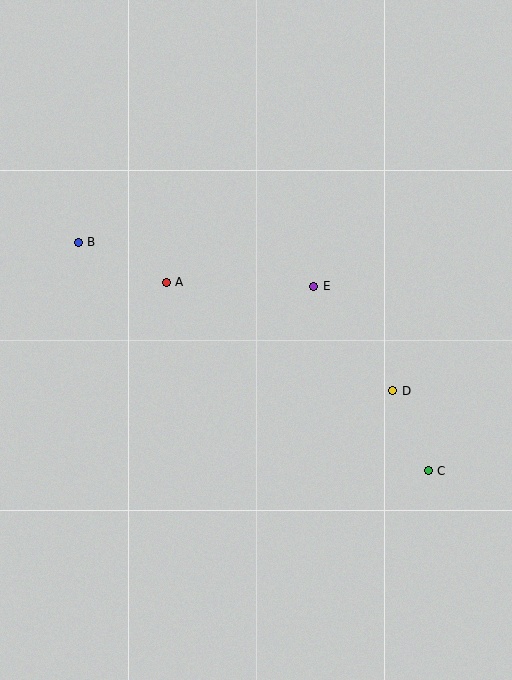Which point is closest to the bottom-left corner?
Point A is closest to the bottom-left corner.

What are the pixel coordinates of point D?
Point D is at (393, 391).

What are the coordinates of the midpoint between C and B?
The midpoint between C and B is at (253, 356).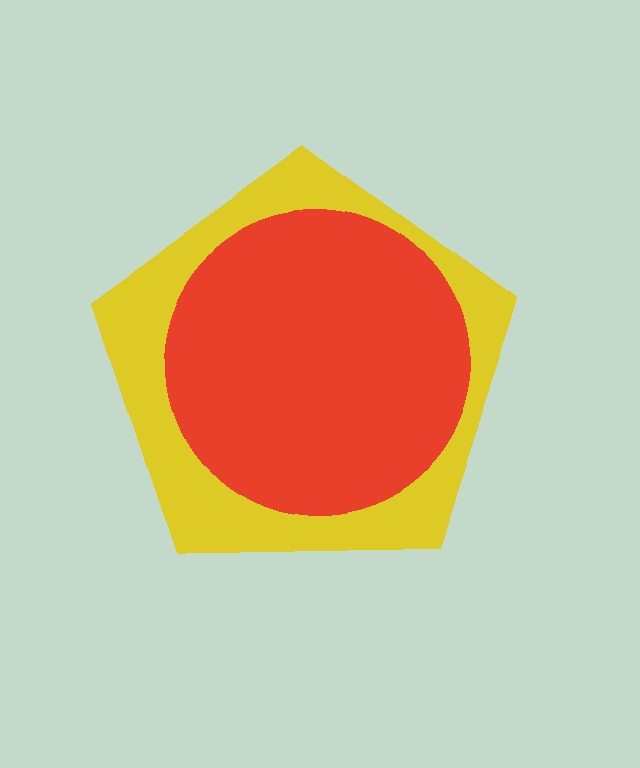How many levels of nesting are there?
2.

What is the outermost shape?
The yellow pentagon.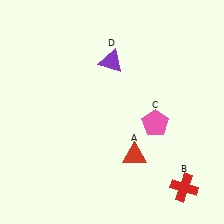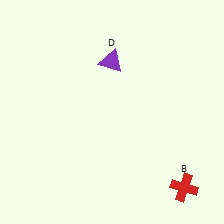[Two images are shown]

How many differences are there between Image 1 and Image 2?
There are 2 differences between the two images.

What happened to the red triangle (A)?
The red triangle (A) was removed in Image 2. It was in the bottom-right area of Image 1.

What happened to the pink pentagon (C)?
The pink pentagon (C) was removed in Image 2. It was in the bottom-right area of Image 1.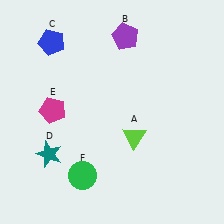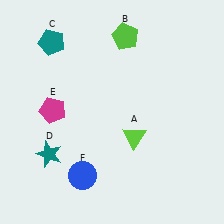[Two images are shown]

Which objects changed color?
B changed from purple to lime. C changed from blue to teal. F changed from green to blue.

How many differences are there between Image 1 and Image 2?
There are 3 differences between the two images.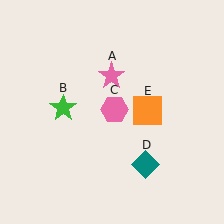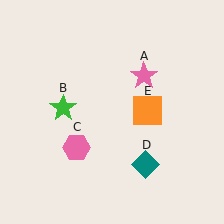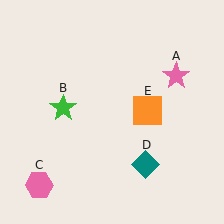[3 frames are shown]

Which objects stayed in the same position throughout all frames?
Green star (object B) and teal diamond (object D) and orange square (object E) remained stationary.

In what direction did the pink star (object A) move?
The pink star (object A) moved right.